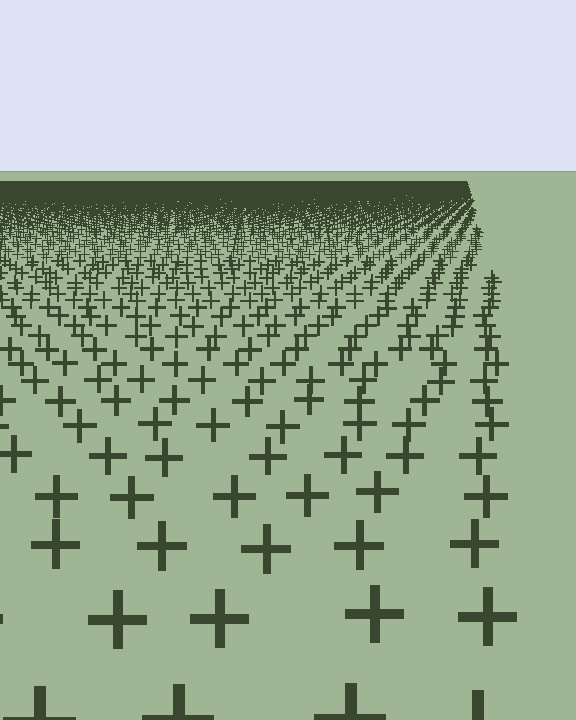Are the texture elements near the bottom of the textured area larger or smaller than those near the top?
Larger. Near the bottom, elements are closer to the viewer and appear at a bigger on-screen size.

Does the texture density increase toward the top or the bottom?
Density increases toward the top.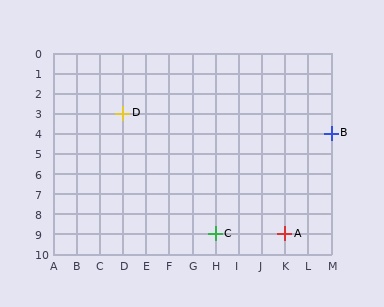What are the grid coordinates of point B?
Point B is at grid coordinates (M, 4).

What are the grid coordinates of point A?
Point A is at grid coordinates (K, 9).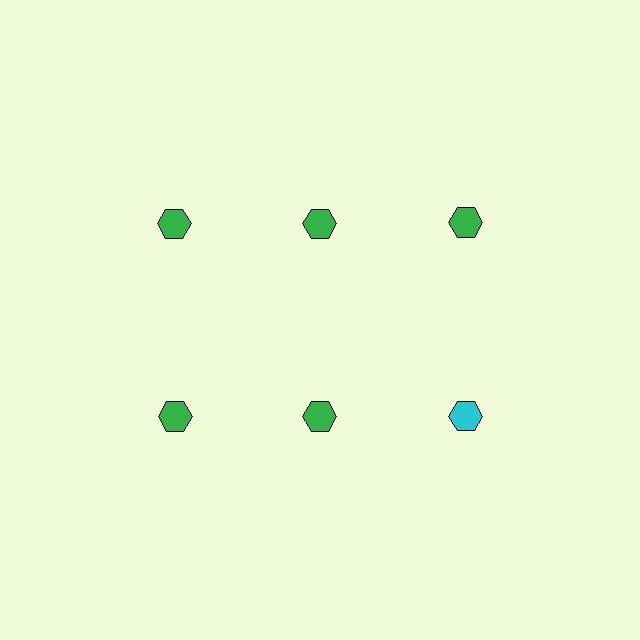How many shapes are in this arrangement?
There are 6 shapes arranged in a grid pattern.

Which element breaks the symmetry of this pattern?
The cyan hexagon in the second row, center column breaks the symmetry. All other shapes are green hexagons.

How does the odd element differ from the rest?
It has a different color: cyan instead of green.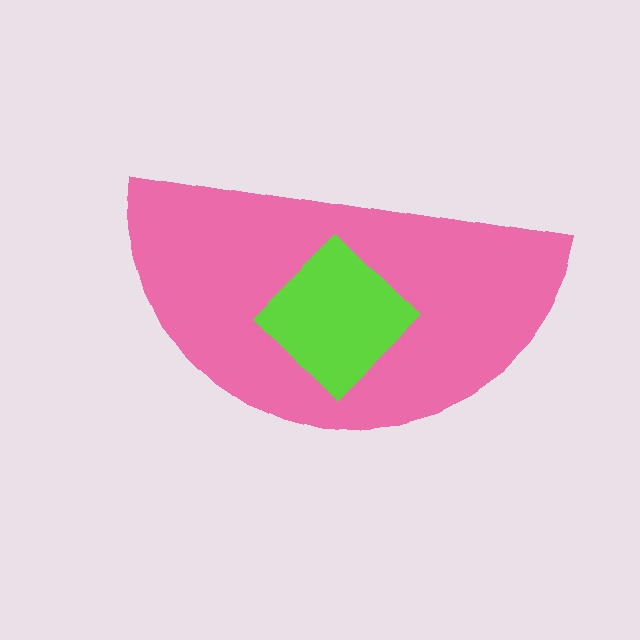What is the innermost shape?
The lime diamond.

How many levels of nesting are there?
2.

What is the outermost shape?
The pink semicircle.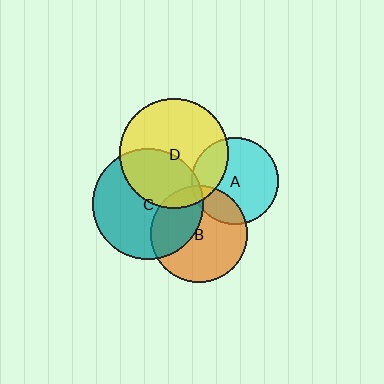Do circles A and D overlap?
Yes.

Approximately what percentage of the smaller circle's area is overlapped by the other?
Approximately 25%.